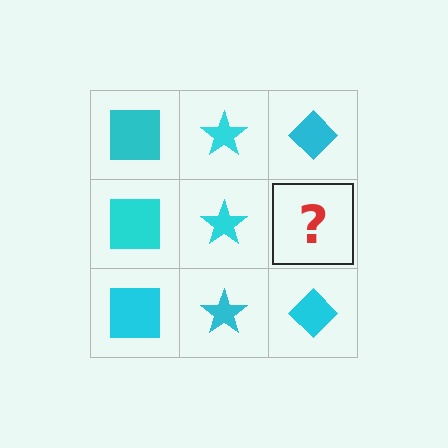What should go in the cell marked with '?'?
The missing cell should contain a cyan diamond.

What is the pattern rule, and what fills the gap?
The rule is that each column has a consistent shape. The gap should be filled with a cyan diamond.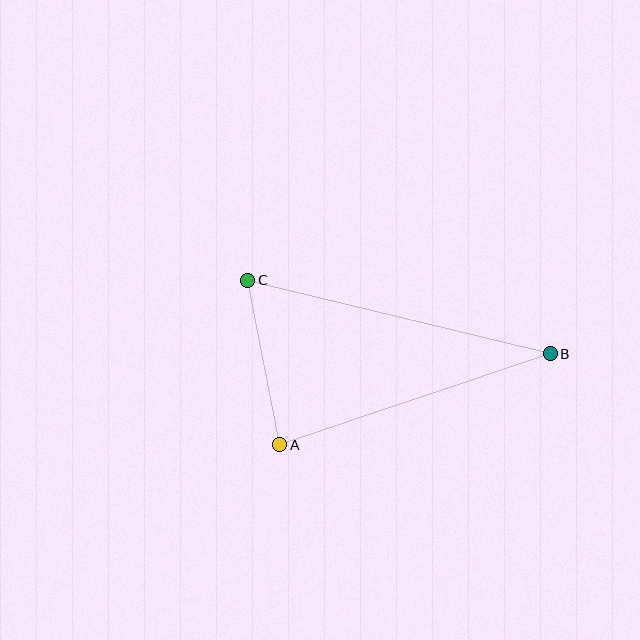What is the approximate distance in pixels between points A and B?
The distance between A and B is approximately 286 pixels.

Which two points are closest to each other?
Points A and C are closest to each other.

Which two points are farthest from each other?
Points B and C are farthest from each other.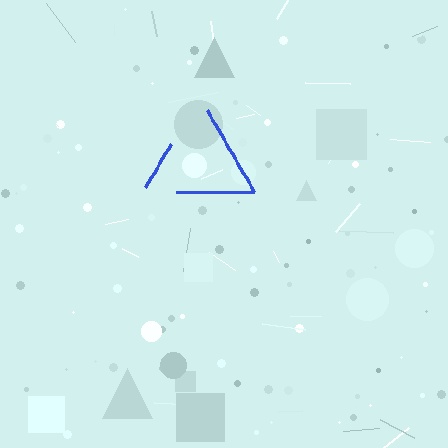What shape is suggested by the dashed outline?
The dashed outline suggests a triangle.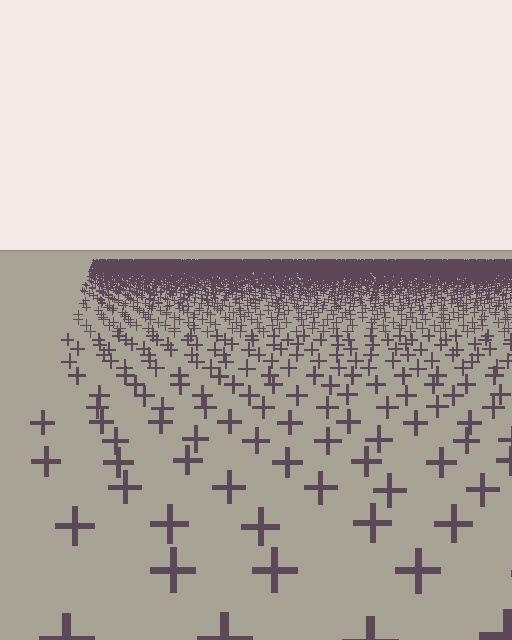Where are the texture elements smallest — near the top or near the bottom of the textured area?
Near the top.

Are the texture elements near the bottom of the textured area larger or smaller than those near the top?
Larger. Near the bottom, elements are closer to the viewer and appear at a bigger on-screen size.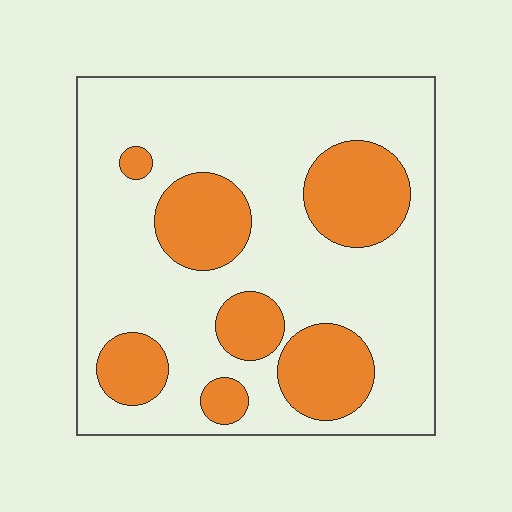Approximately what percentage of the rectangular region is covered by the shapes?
Approximately 25%.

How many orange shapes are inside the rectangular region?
7.